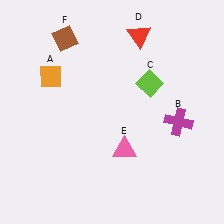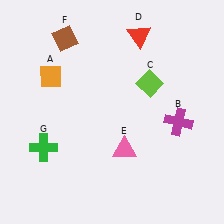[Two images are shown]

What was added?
A green cross (G) was added in Image 2.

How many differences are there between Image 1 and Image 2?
There is 1 difference between the two images.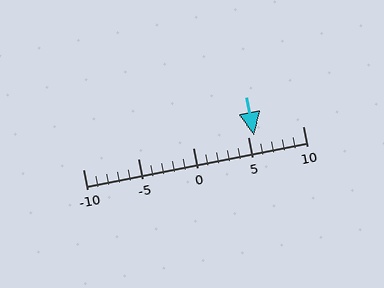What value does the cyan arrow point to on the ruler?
The cyan arrow points to approximately 6.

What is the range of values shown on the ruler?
The ruler shows values from -10 to 10.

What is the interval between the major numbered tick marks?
The major tick marks are spaced 5 units apart.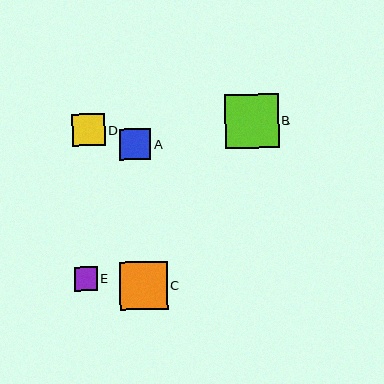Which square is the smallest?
Square E is the smallest with a size of approximately 23 pixels.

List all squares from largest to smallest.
From largest to smallest: B, C, D, A, E.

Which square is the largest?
Square B is the largest with a size of approximately 54 pixels.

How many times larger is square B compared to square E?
Square B is approximately 2.3 times the size of square E.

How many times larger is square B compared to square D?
Square B is approximately 1.7 times the size of square D.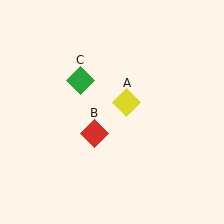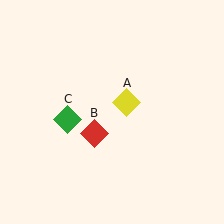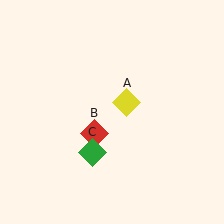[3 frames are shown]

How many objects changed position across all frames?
1 object changed position: green diamond (object C).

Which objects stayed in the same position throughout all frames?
Yellow diamond (object A) and red diamond (object B) remained stationary.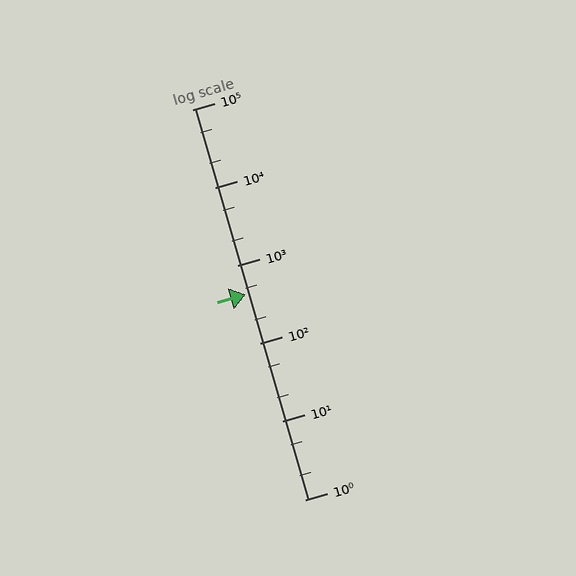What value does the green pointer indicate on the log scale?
The pointer indicates approximately 430.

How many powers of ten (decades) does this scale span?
The scale spans 5 decades, from 1 to 100000.